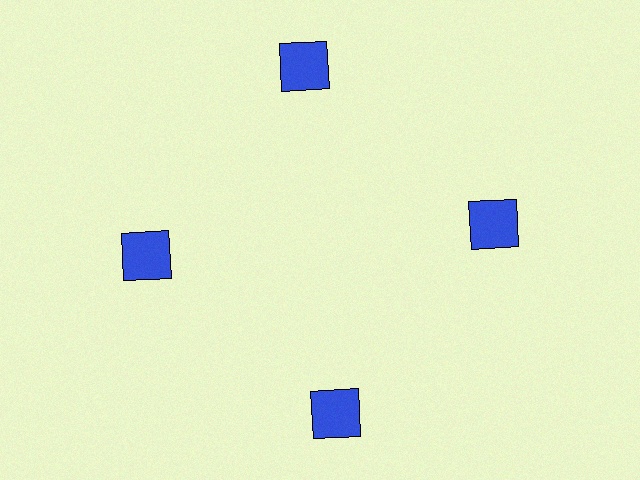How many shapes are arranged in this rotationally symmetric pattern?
There are 4 shapes, arranged in 4 groups of 1.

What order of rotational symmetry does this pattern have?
This pattern has 4-fold rotational symmetry.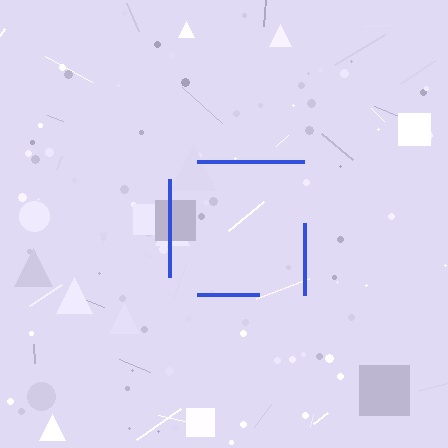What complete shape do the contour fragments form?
The contour fragments form a square.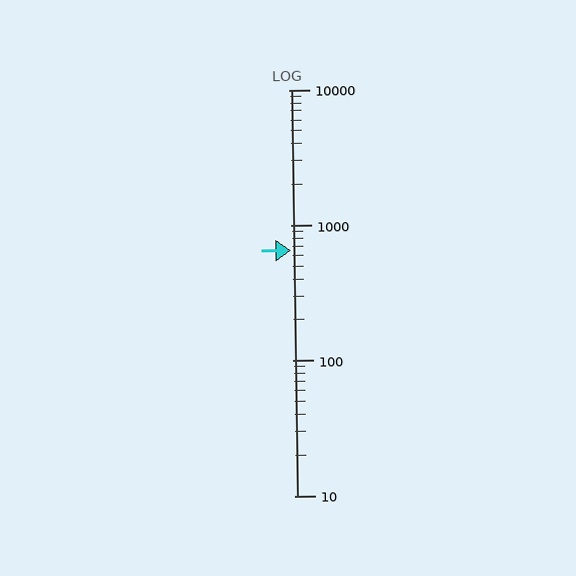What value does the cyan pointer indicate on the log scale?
The pointer indicates approximately 650.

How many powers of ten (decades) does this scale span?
The scale spans 3 decades, from 10 to 10000.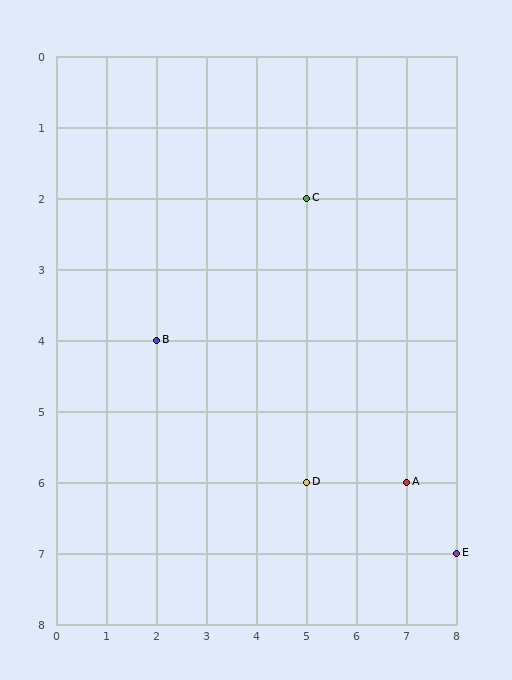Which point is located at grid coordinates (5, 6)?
Point D is at (5, 6).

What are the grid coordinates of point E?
Point E is at grid coordinates (8, 7).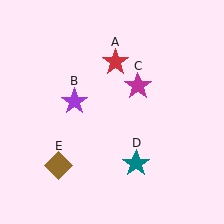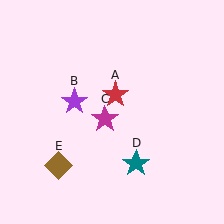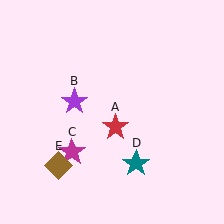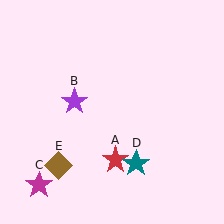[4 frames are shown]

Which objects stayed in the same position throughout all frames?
Purple star (object B) and teal star (object D) and brown diamond (object E) remained stationary.